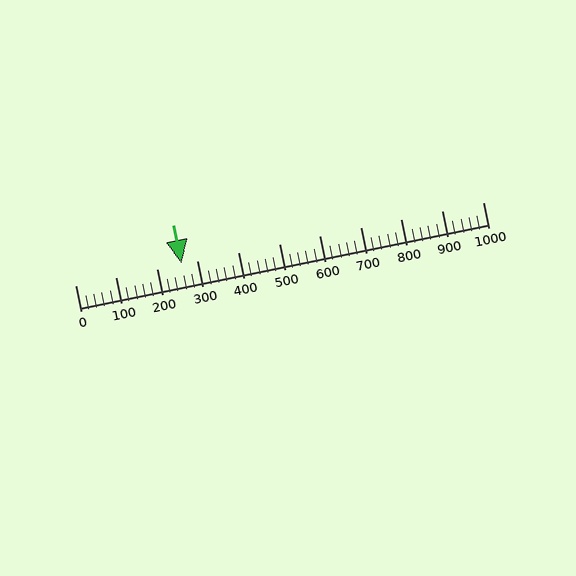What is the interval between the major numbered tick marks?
The major tick marks are spaced 100 units apart.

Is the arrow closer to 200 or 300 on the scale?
The arrow is closer to 300.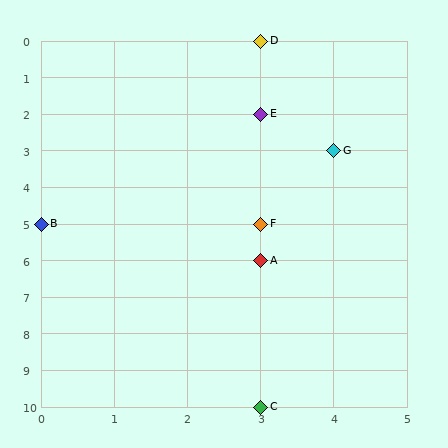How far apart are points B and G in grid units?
Points B and G are 4 columns and 2 rows apart (about 4.5 grid units diagonally).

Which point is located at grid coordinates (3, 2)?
Point E is at (3, 2).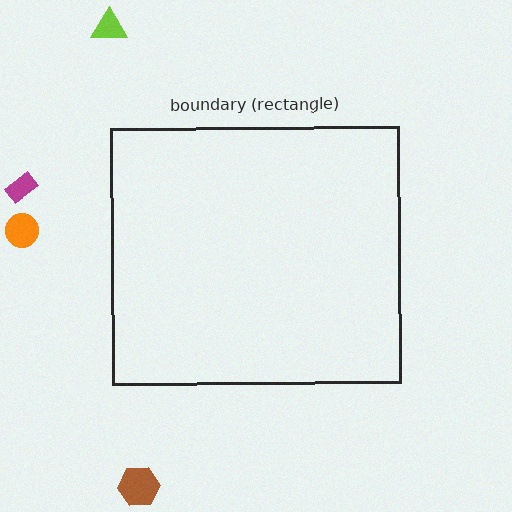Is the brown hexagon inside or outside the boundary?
Outside.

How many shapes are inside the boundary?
0 inside, 4 outside.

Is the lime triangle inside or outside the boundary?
Outside.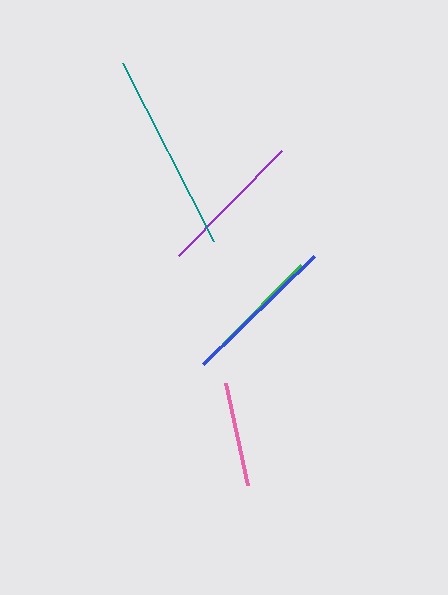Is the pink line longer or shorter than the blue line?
The blue line is longer than the pink line.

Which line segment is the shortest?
The pink line is the shortest at approximately 104 pixels.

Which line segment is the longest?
The teal line is the longest at approximately 200 pixels.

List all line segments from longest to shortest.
From longest to shortest: teal, blue, purple, green, pink.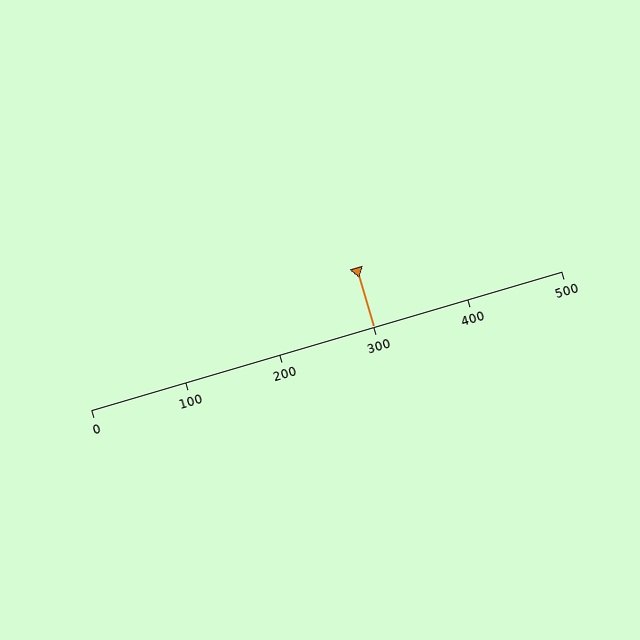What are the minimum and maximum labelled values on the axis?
The axis runs from 0 to 500.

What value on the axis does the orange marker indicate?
The marker indicates approximately 300.